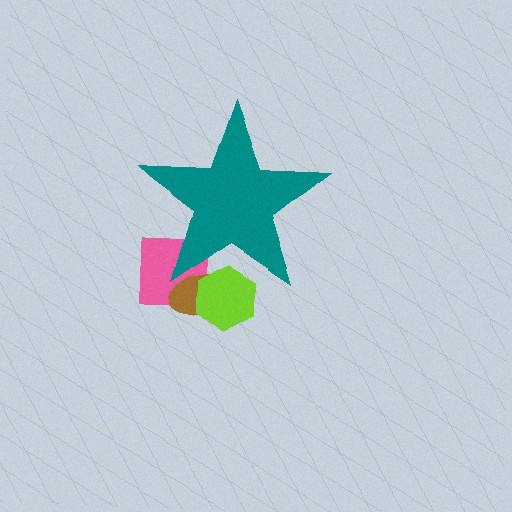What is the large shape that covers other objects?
A teal star.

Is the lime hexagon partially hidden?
Yes, the lime hexagon is partially hidden behind the teal star.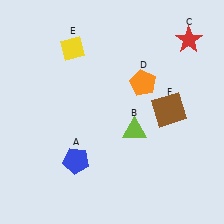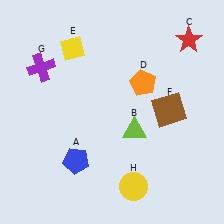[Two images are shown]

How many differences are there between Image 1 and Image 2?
There are 2 differences between the two images.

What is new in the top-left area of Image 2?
A purple cross (G) was added in the top-left area of Image 2.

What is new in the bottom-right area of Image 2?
A yellow circle (H) was added in the bottom-right area of Image 2.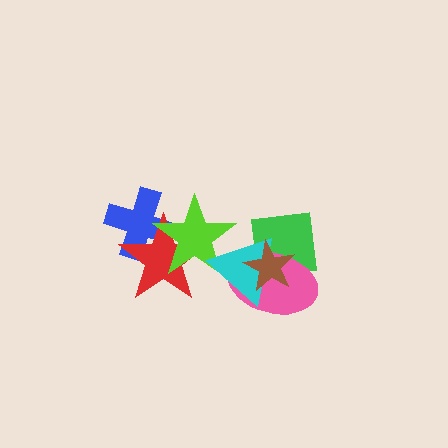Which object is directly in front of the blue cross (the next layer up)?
The red star is directly in front of the blue cross.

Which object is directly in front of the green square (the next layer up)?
The pink ellipse is directly in front of the green square.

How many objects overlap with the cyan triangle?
4 objects overlap with the cyan triangle.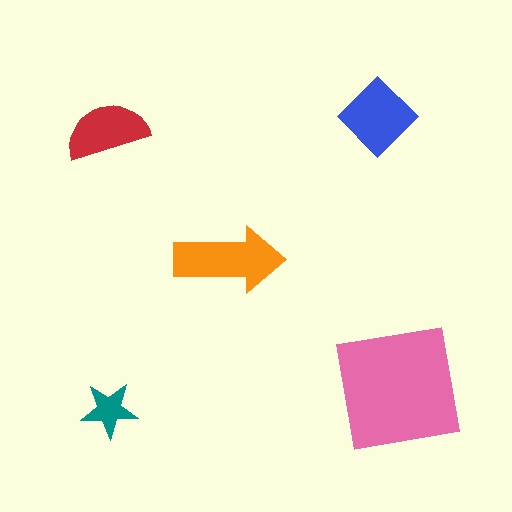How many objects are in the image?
There are 5 objects in the image.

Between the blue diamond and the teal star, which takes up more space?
The blue diamond.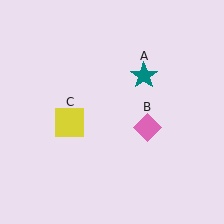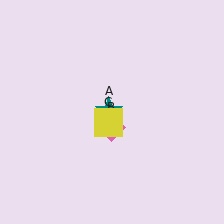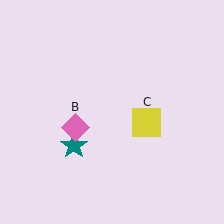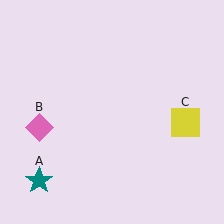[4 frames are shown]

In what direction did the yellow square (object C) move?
The yellow square (object C) moved right.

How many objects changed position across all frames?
3 objects changed position: teal star (object A), pink diamond (object B), yellow square (object C).